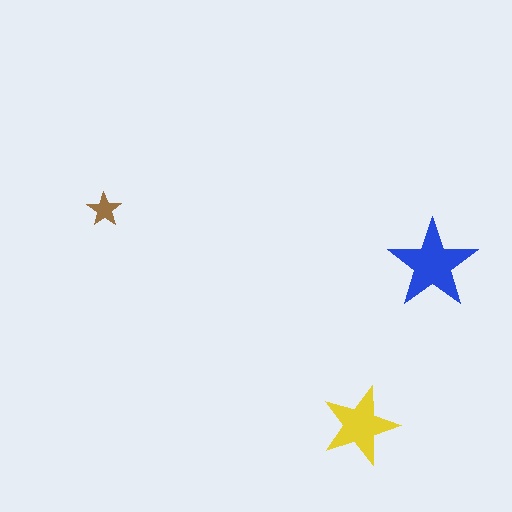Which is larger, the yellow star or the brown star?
The yellow one.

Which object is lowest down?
The yellow star is bottommost.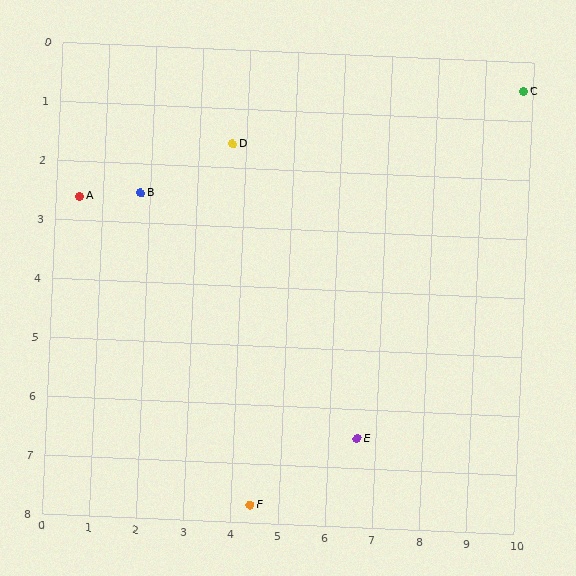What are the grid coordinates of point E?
Point E is at approximately (6.6, 6.5).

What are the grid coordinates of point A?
Point A is at approximately (0.5, 2.6).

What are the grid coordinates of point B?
Point B is at approximately (1.8, 2.5).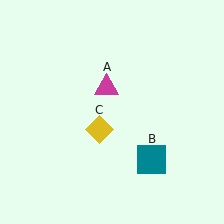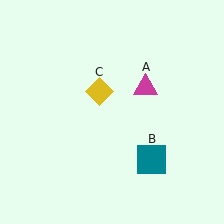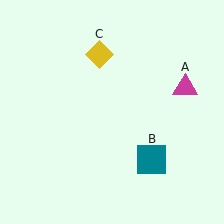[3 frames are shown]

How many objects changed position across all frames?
2 objects changed position: magenta triangle (object A), yellow diamond (object C).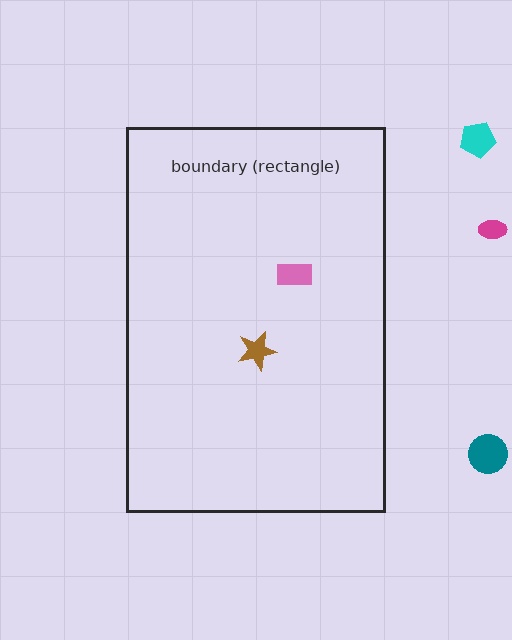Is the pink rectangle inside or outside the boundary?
Inside.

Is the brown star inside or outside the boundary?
Inside.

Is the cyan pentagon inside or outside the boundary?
Outside.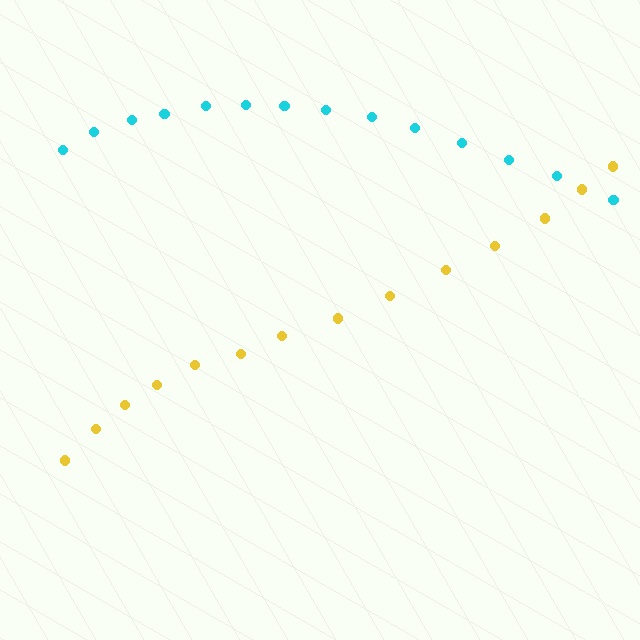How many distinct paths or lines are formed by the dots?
There are 2 distinct paths.